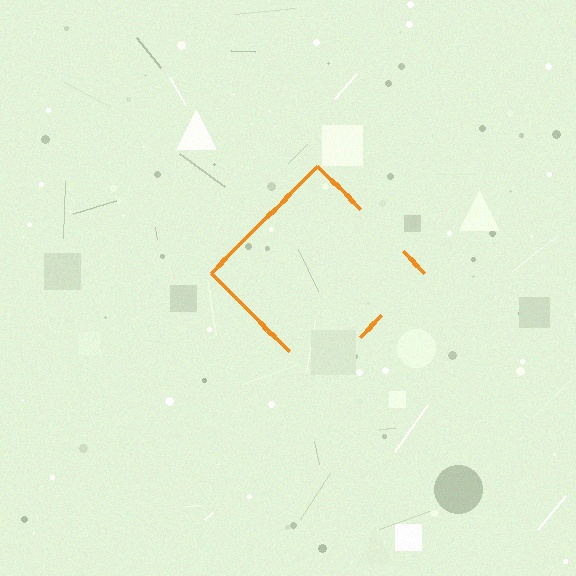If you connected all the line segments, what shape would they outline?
They would outline a diamond.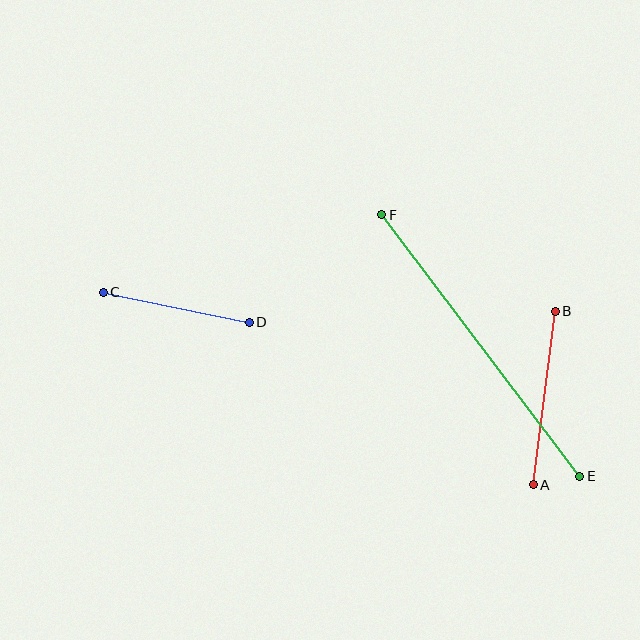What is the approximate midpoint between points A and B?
The midpoint is at approximately (544, 398) pixels.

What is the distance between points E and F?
The distance is approximately 328 pixels.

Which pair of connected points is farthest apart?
Points E and F are farthest apart.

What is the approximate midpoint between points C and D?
The midpoint is at approximately (176, 307) pixels.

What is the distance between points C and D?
The distance is approximately 149 pixels.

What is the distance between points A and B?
The distance is approximately 175 pixels.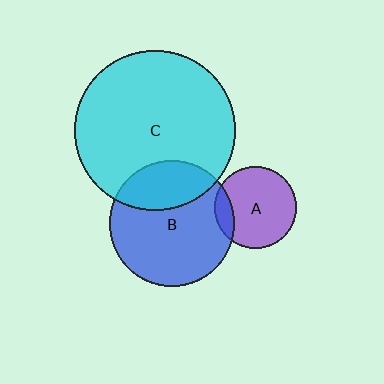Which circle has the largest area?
Circle C (cyan).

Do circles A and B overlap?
Yes.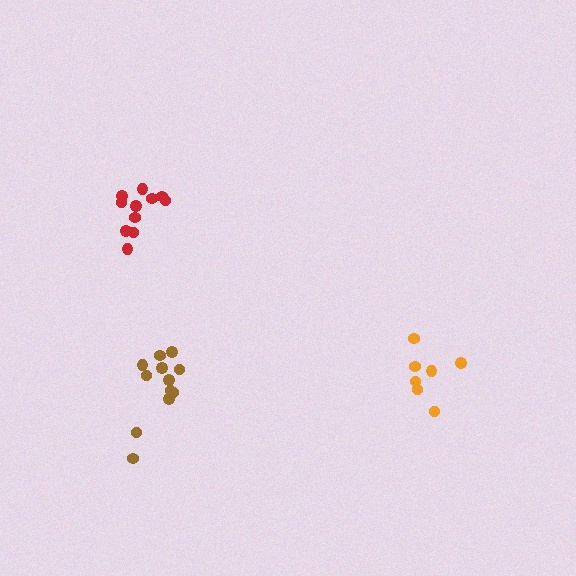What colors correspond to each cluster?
The clusters are colored: red, brown, orange.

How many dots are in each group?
Group 1: 11 dots, Group 2: 12 dots, Group 3: 7 dots (30 total).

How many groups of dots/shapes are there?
There are 3 groups.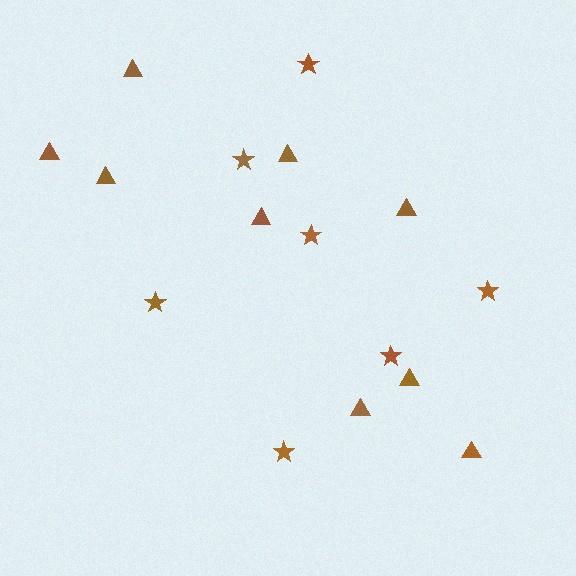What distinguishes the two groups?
There are 2 groups: one group of stars (7) and one group of triangles (9).